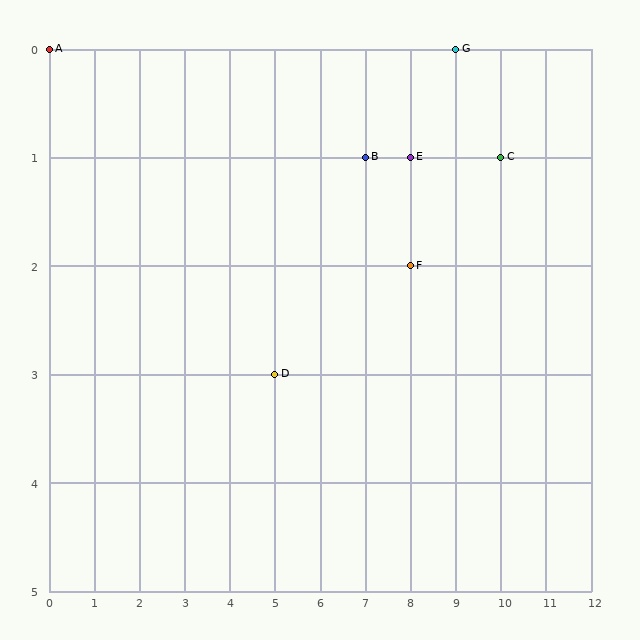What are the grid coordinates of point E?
Point E is at grid coordinates (8, 1).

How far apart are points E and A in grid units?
Points E and A are 8 columns and 1 row apart (about 8.1 grid units diagonally).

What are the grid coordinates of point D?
Point D is at grid coordinates (5, 3).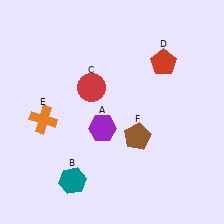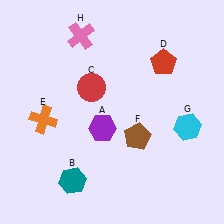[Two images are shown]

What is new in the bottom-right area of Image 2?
A cyan hexagon (G) was added in the bottom-right area of Image 2.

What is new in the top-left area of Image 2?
A pink cross (H) was added in the top-left area of Image 2.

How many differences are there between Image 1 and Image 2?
There are 2 differences between the two images.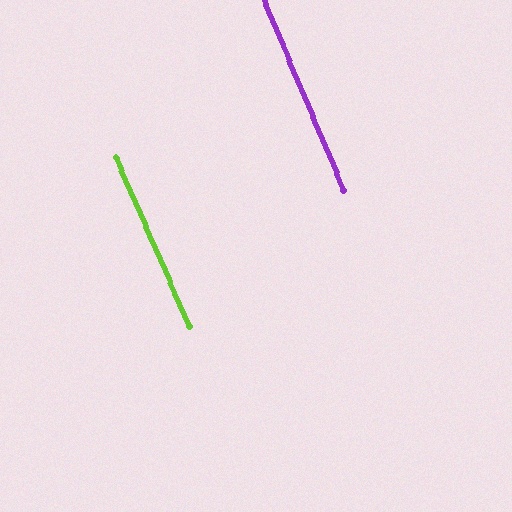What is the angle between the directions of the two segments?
Approximately 1 degree.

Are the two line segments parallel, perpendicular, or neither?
Parallel — their directions differ by only 1.0°.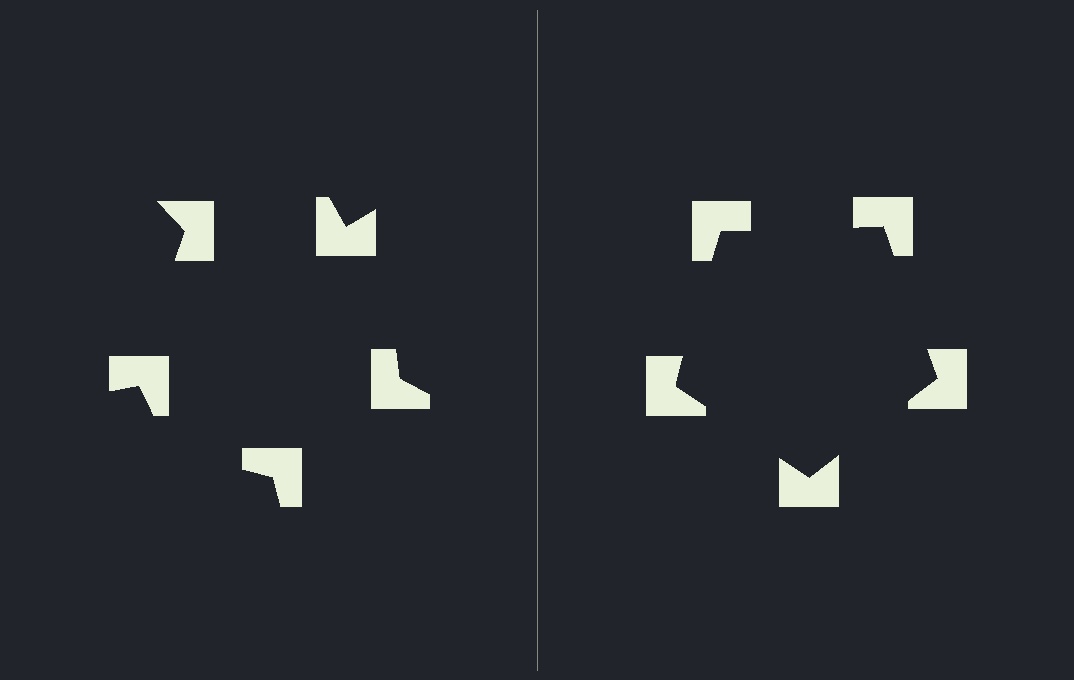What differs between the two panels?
The notched squares are positioned identically on both sides; only the wedge orientations differ. On the right they align to a pentagon; on the left they are misaligned.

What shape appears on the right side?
An illusory pentagon.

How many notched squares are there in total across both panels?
10 — 5 on each side.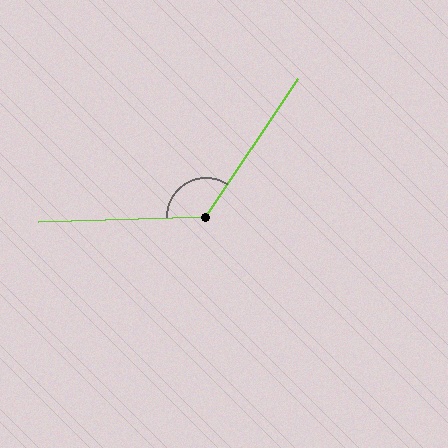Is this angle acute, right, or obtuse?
It is obtuse.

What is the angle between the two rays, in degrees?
Approximately 126 degrees.